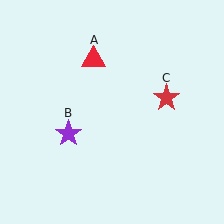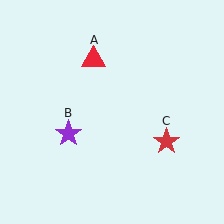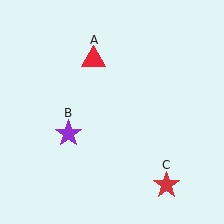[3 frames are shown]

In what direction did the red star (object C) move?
The red star (object C) moved down.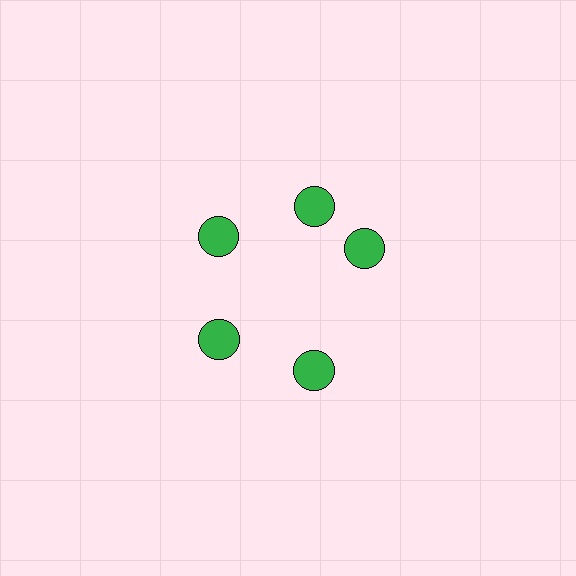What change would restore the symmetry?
The symmetry would be restored by rotating it back into even spacing with its neighbors so that all 5 circles sit at equal angles and equal distance from the center.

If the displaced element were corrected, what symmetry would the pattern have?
It would have 5-fold rotational symmetry — the pattern would map onto itself every 72 degrees.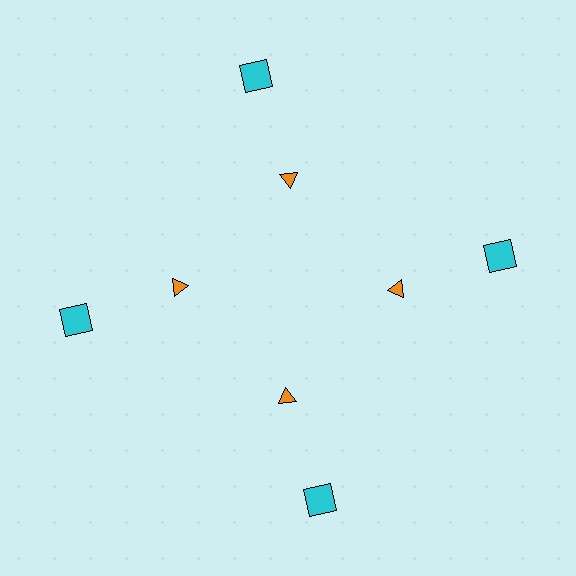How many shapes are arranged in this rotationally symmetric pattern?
There are 8 shapes, arranged in 4 groups of 2.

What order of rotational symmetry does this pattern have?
This pattern has 4-fold rotational symmetry.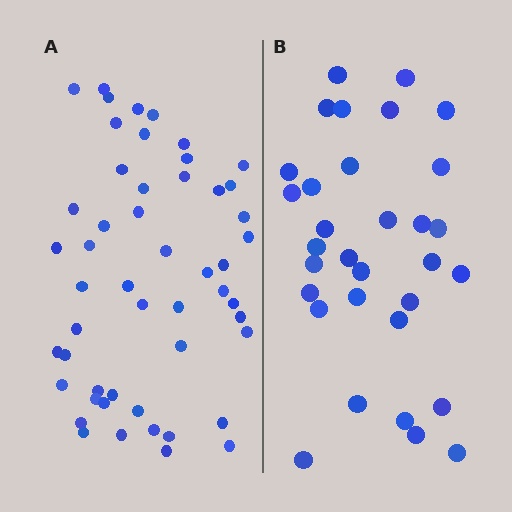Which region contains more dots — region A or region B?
Region A (the left region) has more dots.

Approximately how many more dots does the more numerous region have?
Region A has approximately 20 more dots than region B.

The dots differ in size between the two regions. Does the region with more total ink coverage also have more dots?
No. Region B has more total ink coverage because its dots are larger, but region A actually contains more individual dots. Total area can be misleading — the number of items is what matters here.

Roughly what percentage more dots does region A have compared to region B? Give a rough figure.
About 60% more.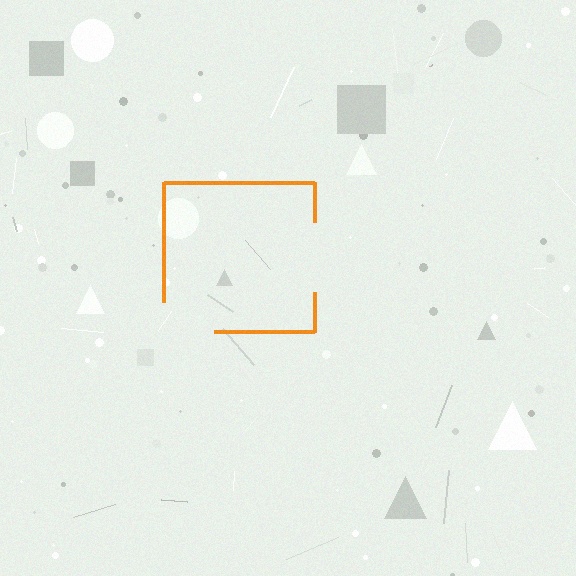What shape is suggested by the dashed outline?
The dashed outline suggests a square.